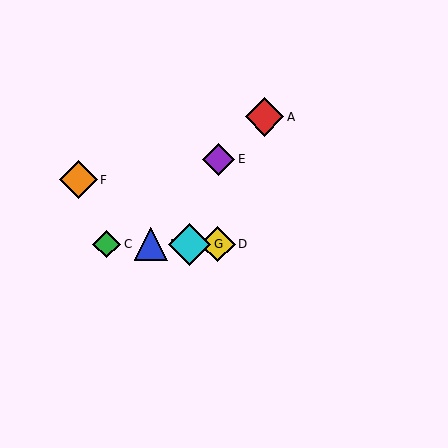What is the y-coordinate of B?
Object B is at y≈244.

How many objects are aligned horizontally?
4 objects (B, C, D, G) are aligned horizontally.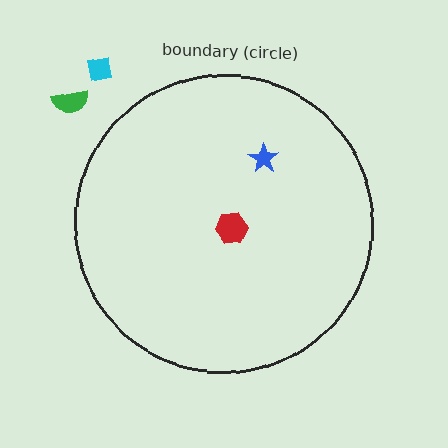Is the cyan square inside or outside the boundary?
Outside.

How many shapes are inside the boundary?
2 inside, 2 outside.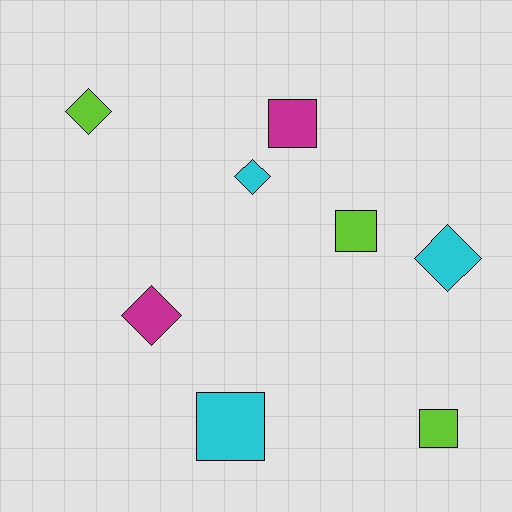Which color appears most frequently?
Lime, with 3 objects.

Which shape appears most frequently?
Square, with 4 objects.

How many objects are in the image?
There are 8 objects.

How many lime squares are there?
There are 2 lime squares.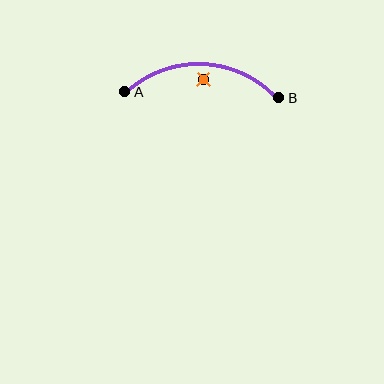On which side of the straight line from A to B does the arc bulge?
The arc bulges above the straight line connecting A and B.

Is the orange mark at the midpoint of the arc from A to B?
No — the orange mark does not lie on the arc at all. It sits slightly inside the curve.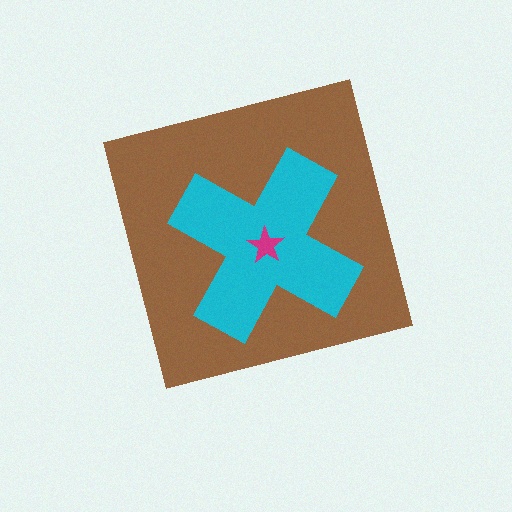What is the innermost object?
The magenta star.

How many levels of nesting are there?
3.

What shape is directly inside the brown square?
The cyan cross.